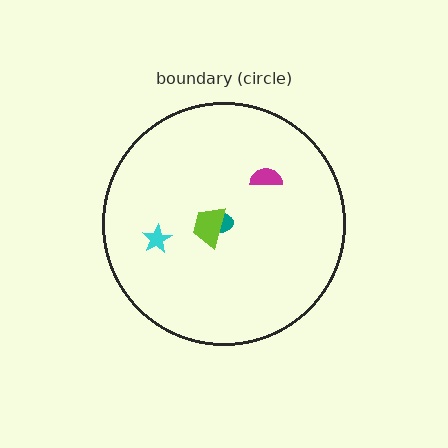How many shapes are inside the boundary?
4 inside, 0 outside.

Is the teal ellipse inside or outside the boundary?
Inside.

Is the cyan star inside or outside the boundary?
Inside.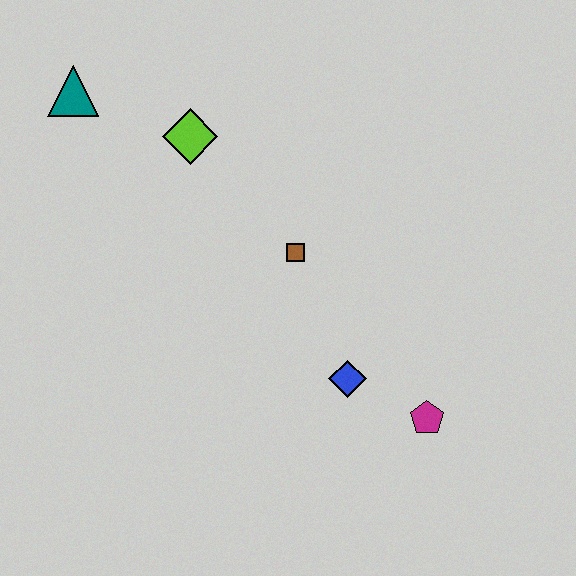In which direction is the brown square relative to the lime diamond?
The brown square is below the lime diamond.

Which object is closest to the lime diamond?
The teal triangle is closest to the lime diamond.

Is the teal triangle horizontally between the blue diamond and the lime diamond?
No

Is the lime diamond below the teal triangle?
Yes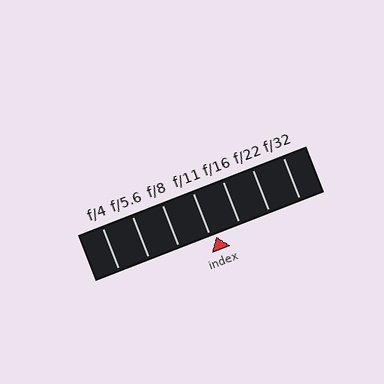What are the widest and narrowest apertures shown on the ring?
The widest aperture shown is f/4 and the narrowest is f/32.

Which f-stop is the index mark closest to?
The index mark is closest to f/11.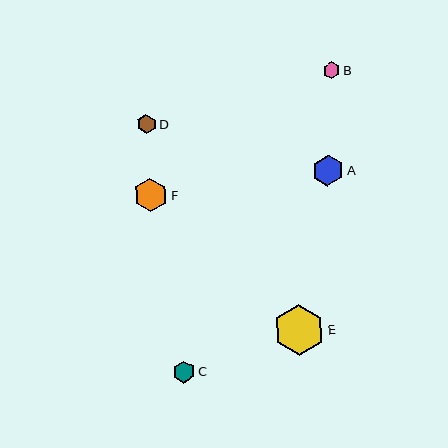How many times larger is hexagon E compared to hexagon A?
Hexagon E is approximately 1.6 times the size of hexagon A.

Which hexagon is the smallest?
Hexagon B is the smallest with a size of approximately 17 pixels.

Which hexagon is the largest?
Hexagon E is the largest with a size of approximately 51 pixels.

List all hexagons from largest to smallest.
From largest to smallest: E, F, A, C, D, B.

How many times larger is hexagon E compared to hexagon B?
Hexagon E is approximately 3.1 times the size of hexagon B.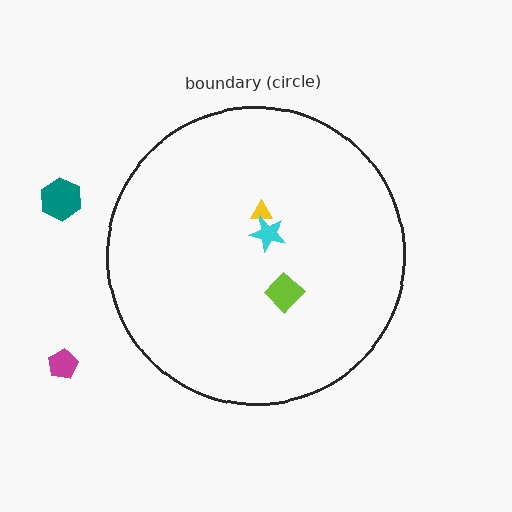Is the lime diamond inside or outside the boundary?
Inside.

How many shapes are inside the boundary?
3 inside, 2 outside.